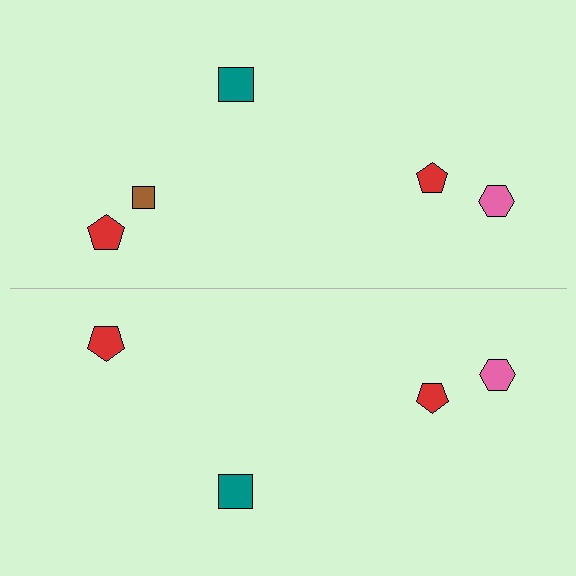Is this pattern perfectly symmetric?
No, the pattern is not perfectly symmetric. A brown square is missing from the bottom side.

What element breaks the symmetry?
A brown square is missing from the bottom side.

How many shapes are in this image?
There are 9 shapes in this image.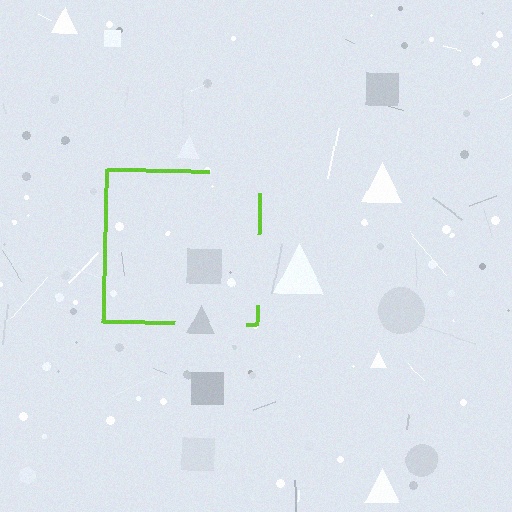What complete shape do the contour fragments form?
The contour fragments form a square.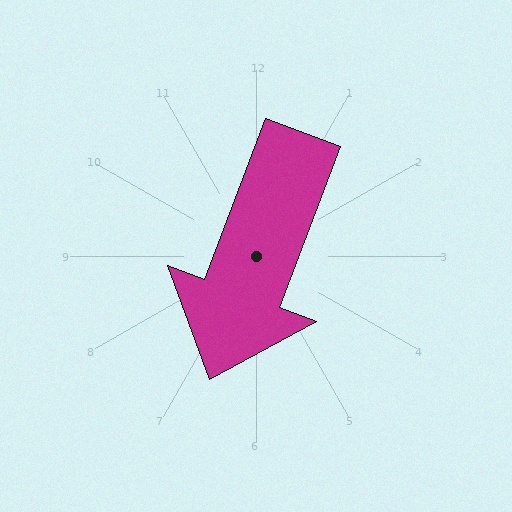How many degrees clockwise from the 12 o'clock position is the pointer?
Approximately 201 degrees.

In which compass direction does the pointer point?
South.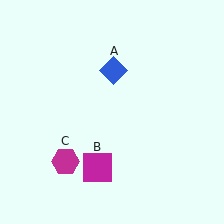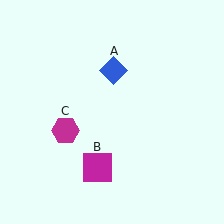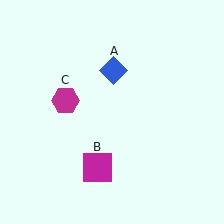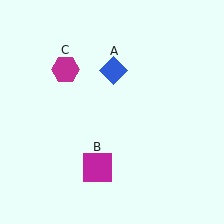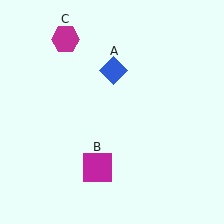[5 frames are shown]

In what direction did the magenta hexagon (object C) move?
The magenta hexagon (object C) moved up.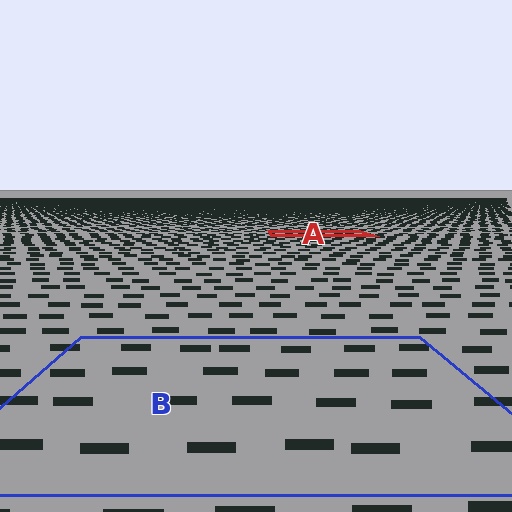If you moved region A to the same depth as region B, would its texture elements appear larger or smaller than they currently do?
They would appear larger. At a closer depth, the same texture elements are projected at a bigger on-screen size.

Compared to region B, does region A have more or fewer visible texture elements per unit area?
Region A has more texture elements per unit area — they are packed more densely because it is farther away.